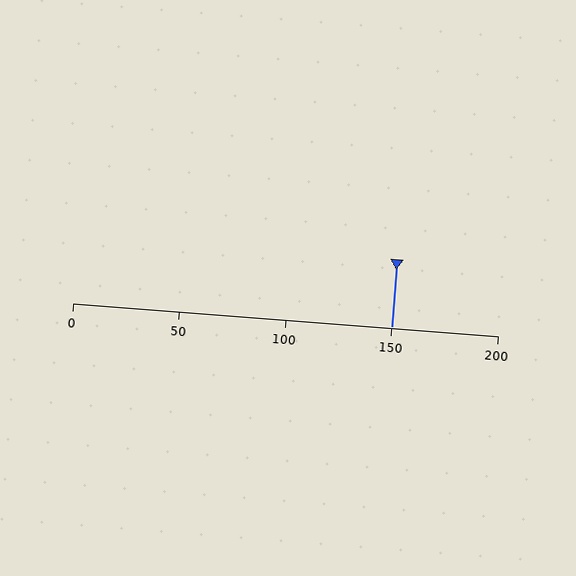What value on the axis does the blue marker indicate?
The marker indicates approximately 150.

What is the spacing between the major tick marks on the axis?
The major ticks are spaced 50 apart.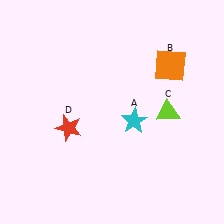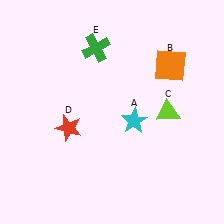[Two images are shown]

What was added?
A green cross (E) was added in Image 2.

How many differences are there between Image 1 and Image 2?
There is 1 difference between the two images.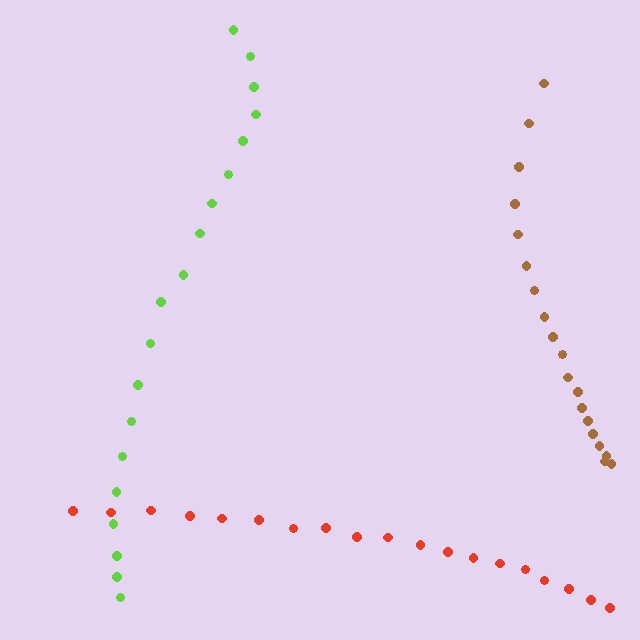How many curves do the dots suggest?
There are 3 distinct paths.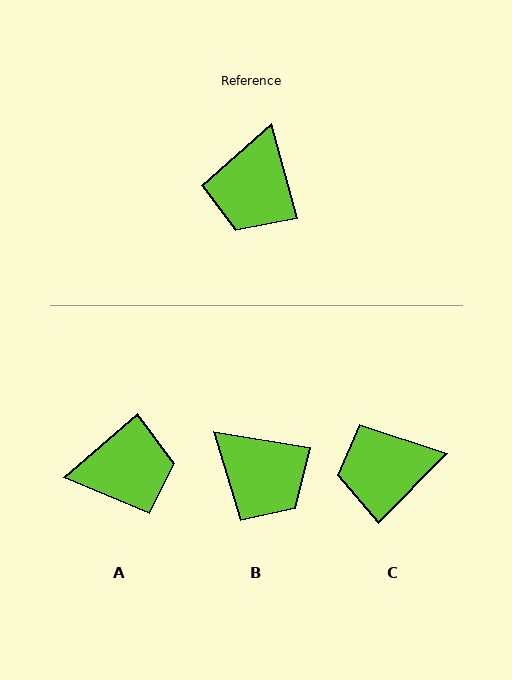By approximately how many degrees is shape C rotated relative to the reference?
Approximately 60 degrees clockwise.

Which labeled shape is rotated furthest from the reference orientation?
A, about 116 degrees away.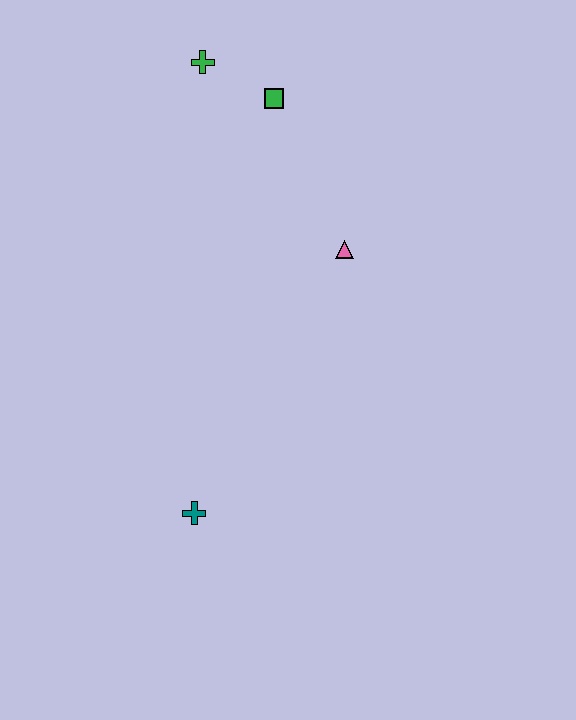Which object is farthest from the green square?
The teal cross is farthest from the green square.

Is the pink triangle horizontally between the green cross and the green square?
No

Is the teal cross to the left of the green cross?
Yes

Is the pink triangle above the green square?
No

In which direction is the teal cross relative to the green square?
The teal cross is below the green square.